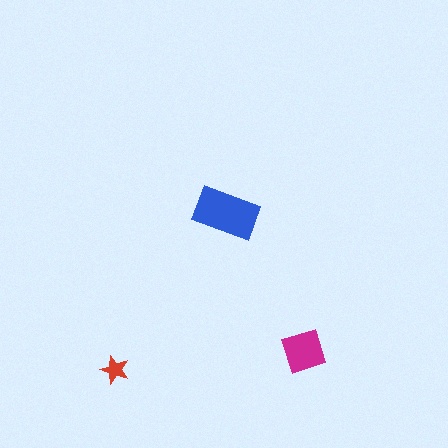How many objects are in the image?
There are 3 objects in the image.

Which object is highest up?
The blue rectangle is topmost.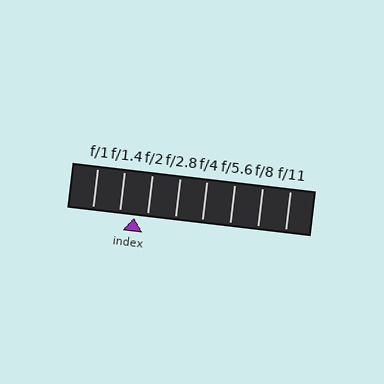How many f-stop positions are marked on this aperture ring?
There are 8 f-stop positions marked.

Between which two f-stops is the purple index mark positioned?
The index mark is between f/1.4 and f/2.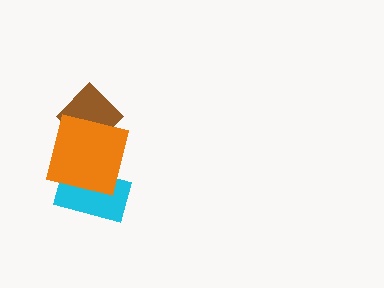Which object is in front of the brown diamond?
The orange square is in front of the brown diamond.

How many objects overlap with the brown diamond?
1 object overlaps with the brown diamond.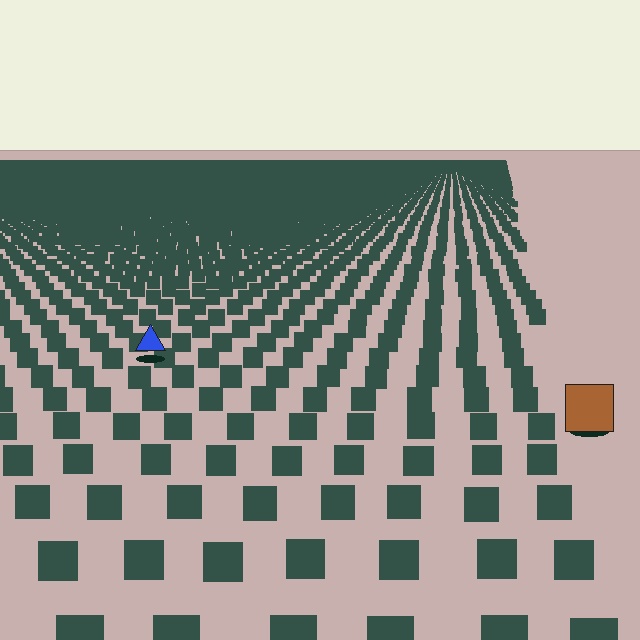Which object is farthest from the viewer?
The blue triangle is farthest from the viewer. It appears smaller and the ground texture around it is denser.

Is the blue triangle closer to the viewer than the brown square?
No. The brown square is closer — you can tell from the texture gradient: the ground texture is coarser near it.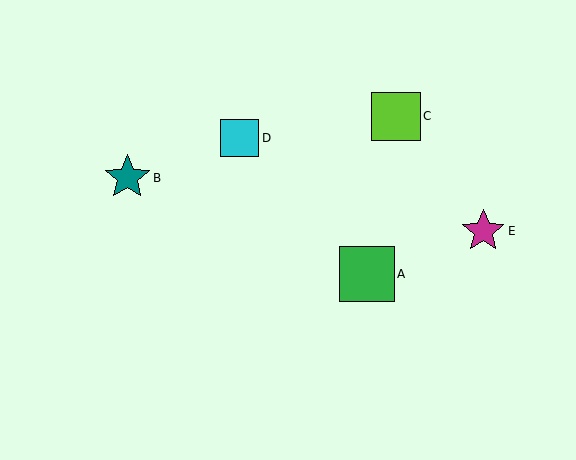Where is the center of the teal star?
The center of the teal star is at (127, 178).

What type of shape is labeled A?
Shape A is a green square.